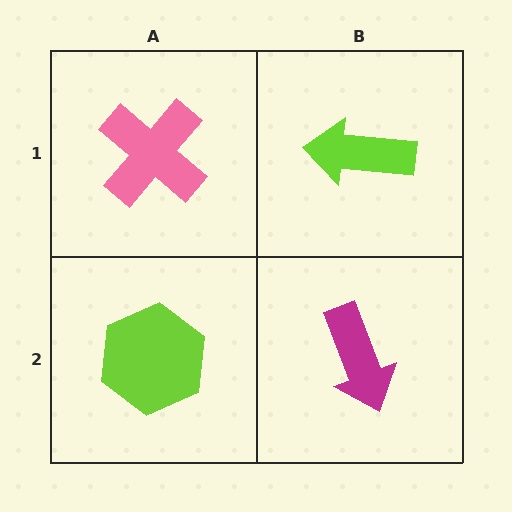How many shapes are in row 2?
2 shapes.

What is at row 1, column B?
A lime arrow.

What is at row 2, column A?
A lime hexagon.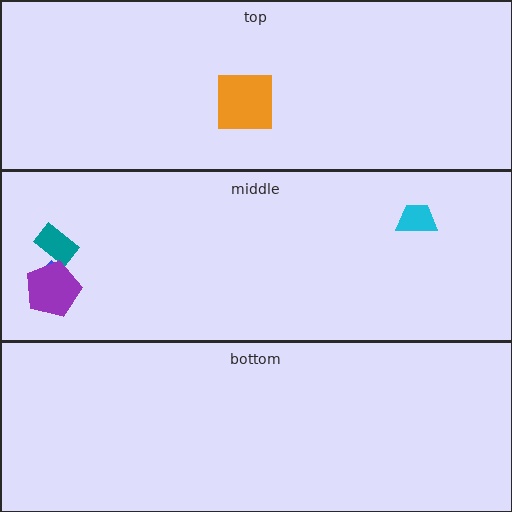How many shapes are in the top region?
1.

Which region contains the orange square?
The top region.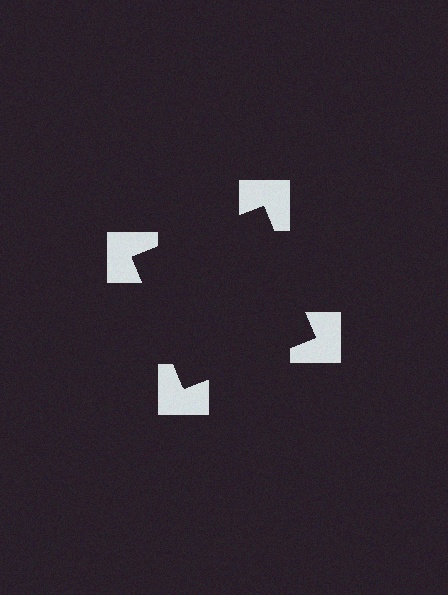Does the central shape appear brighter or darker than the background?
It typically appears slightly darker than the background, even though no actual brightness change is drawn.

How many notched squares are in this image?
There are 4 — one at each vertex of the illusory square.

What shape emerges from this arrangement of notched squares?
An illusory square — its edges are inferred from the aligned wedge cuts in the notched squares, not physically drawn.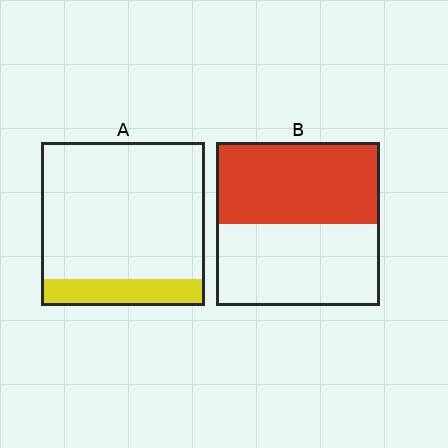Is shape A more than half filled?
No.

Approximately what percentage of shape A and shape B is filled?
A is approximately 15% and B is approximately 50%.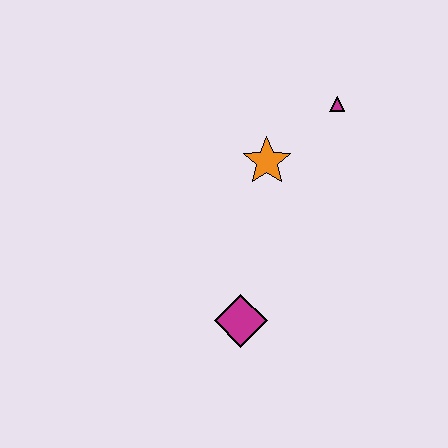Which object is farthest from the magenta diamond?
The magenta triangle is farthest from the magenta diamond.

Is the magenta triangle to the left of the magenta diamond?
No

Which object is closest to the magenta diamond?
The orange star is closest to the magenta diamond.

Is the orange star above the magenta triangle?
No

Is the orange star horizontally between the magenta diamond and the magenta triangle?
Yes